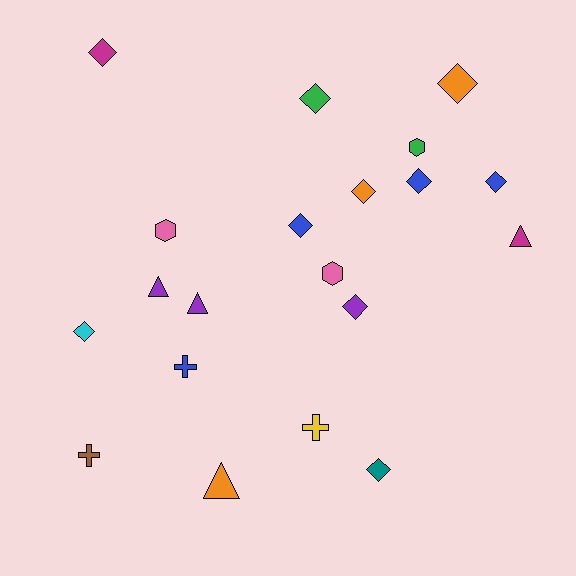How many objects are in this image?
There are 20 objects.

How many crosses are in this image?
There are 3 crosses.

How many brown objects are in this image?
There is 1 brown object.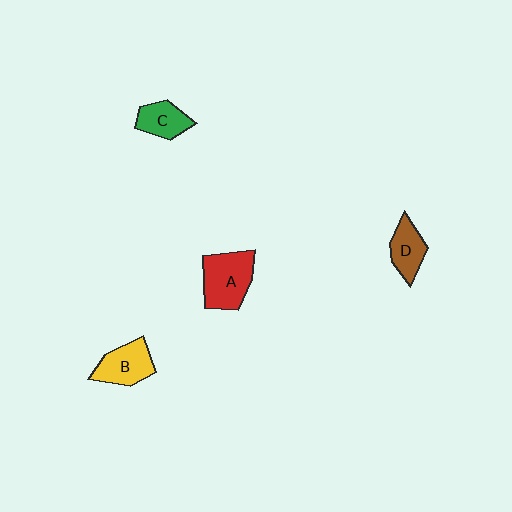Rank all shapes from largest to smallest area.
From largest to smallest: A (red), B (yellow), D (brown), C (green).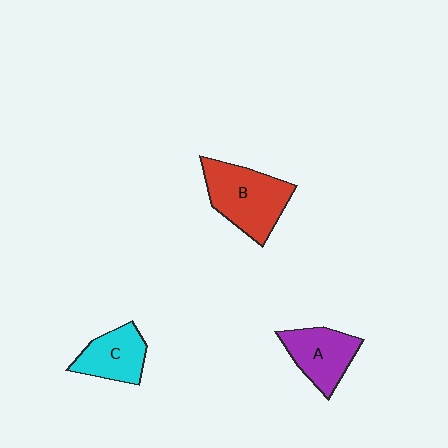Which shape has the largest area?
Shape B (red).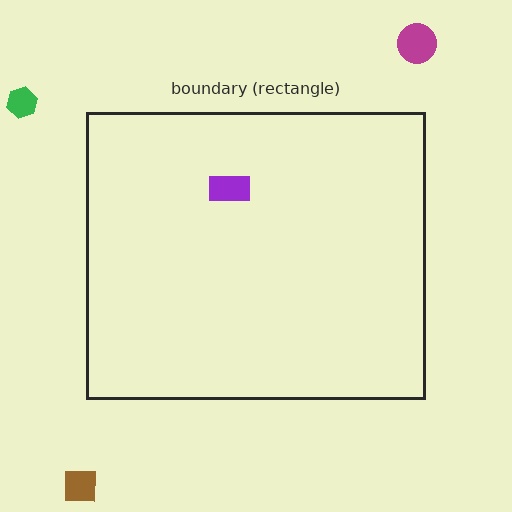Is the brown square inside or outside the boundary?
Outside.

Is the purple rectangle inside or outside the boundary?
Inside.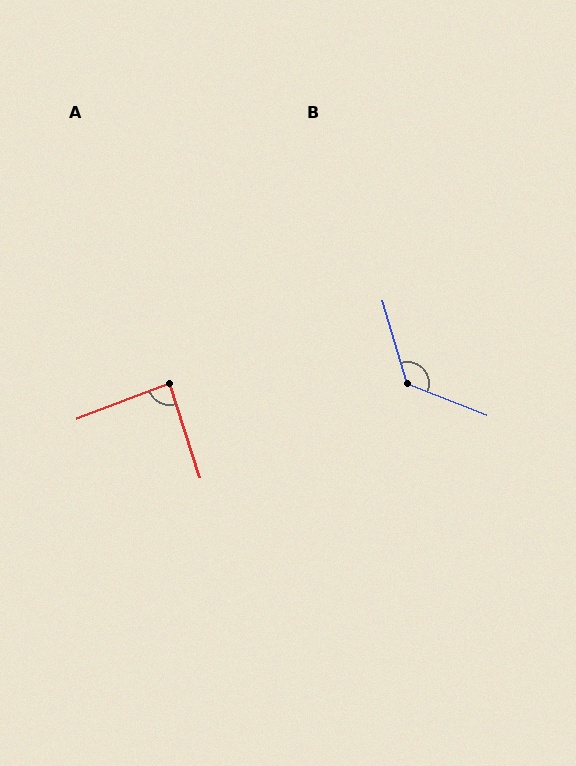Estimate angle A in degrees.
Approximately 87 degrees.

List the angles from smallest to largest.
A (87°), B (128°).